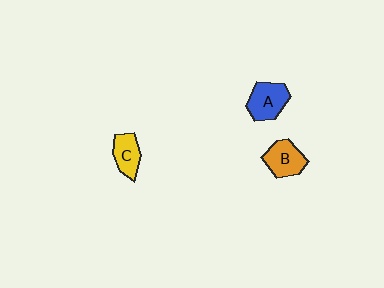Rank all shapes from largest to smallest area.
From largest to smallest: A (blue), B (orange), C (yellow).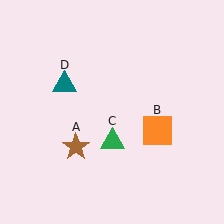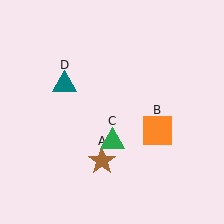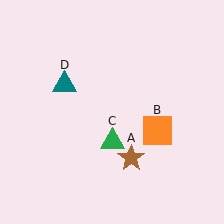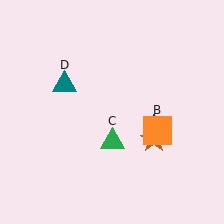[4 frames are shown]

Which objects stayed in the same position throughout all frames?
Orange square (object B) and green triangle (object C) and teal triangle (object D) remained stationary.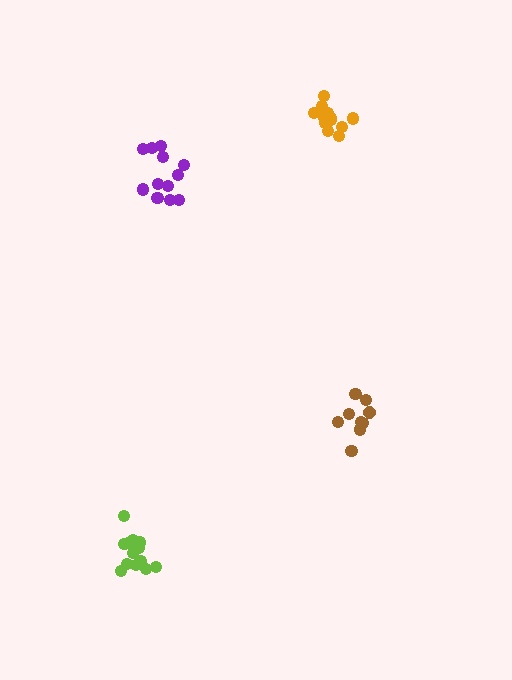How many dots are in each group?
Group 1: 13 dots, Group 2: 9 dots, Group 3: 13 dots, Group 4: 12 dots (47 total).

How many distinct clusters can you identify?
There are 4 distinct clusters.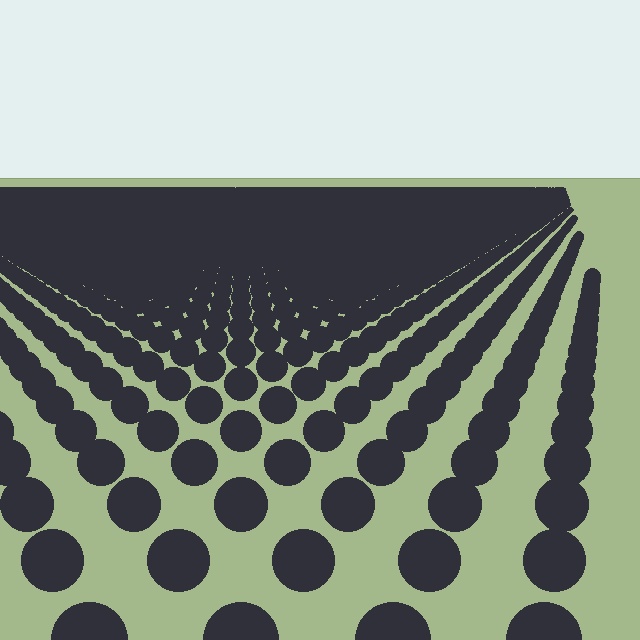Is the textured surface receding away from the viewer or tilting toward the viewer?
The surface is receding away from the viewer. Texture elements get smaller and denser toward the top.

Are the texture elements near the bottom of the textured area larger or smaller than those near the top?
Larger. Near the bottom, elements are closer to the viewer and appear at a bigger on-screen size.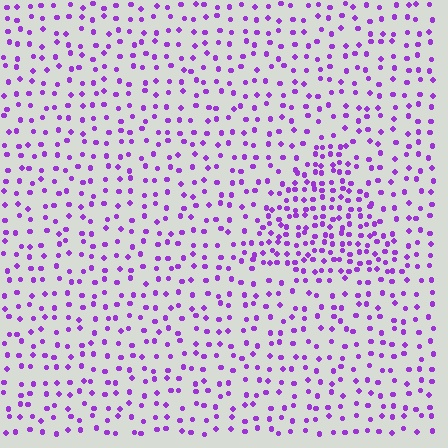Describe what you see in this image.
The image contains small purple elements arranged at two different densities. A triangle-shaped region is visible where the elements are more densely packed than the surrounding area.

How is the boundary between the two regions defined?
The boundary is defined by a change in element density (approximately 2.0x ratio). All elements are the same color, size, and shape.